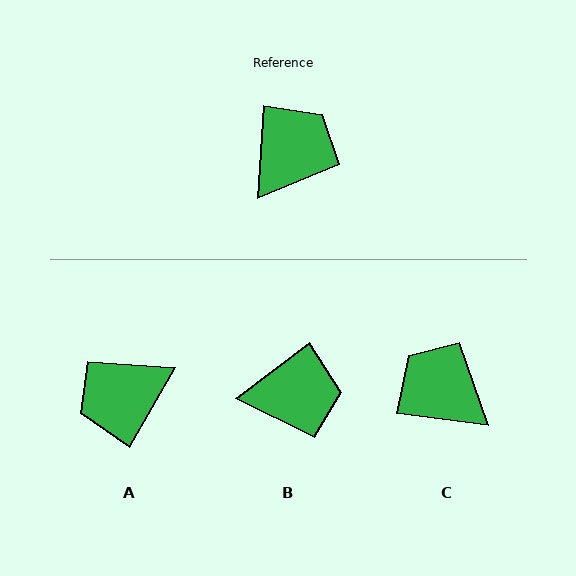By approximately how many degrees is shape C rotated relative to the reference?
Approximately 86 degrees counter-clockwise.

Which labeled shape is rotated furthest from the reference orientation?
A, about 154 degrees away.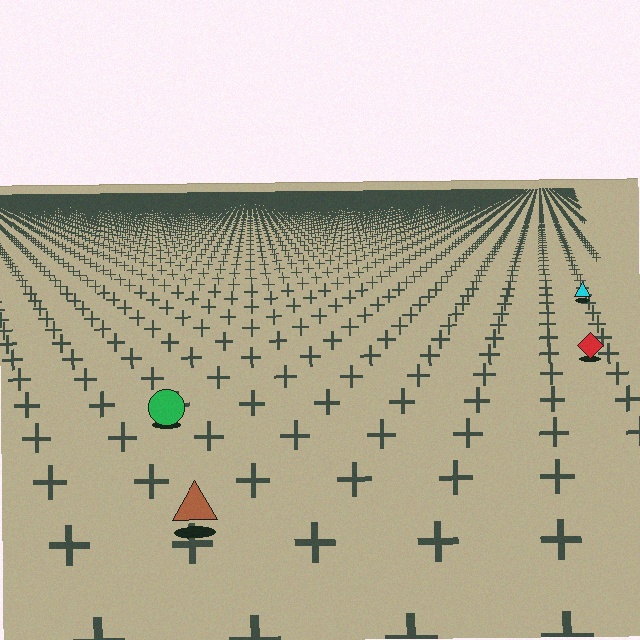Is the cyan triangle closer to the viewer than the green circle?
No. The green circle is closer — you can tell from the texture gradient: the ground texture is coarser near it.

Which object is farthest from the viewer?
The cyan triangle is farthest from the viewer. It appears smaller and the ground texture around it is denser.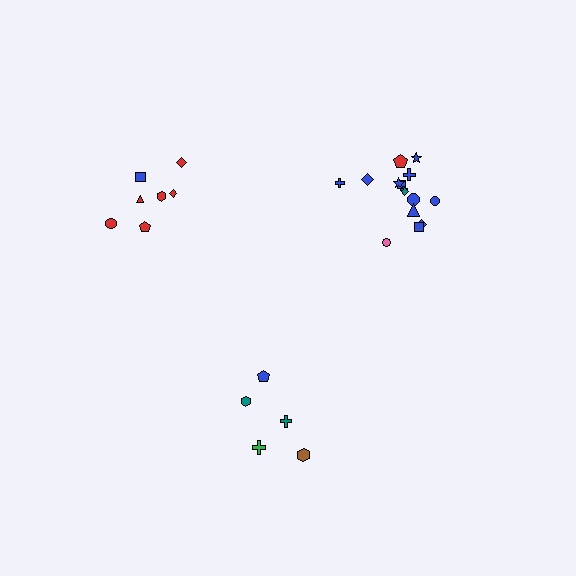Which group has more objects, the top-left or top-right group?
The top-right group.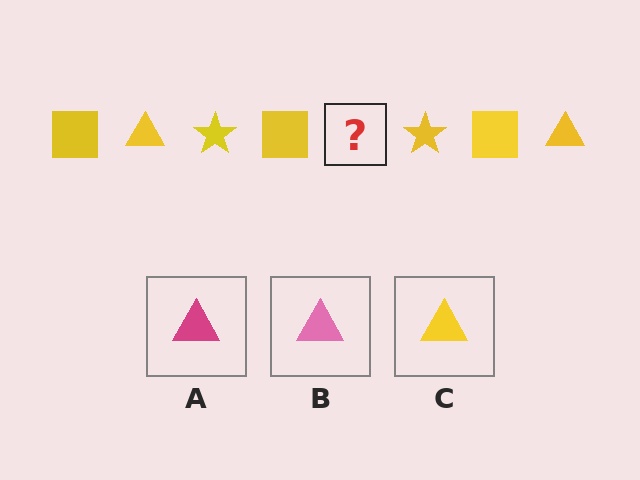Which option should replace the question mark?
Option C.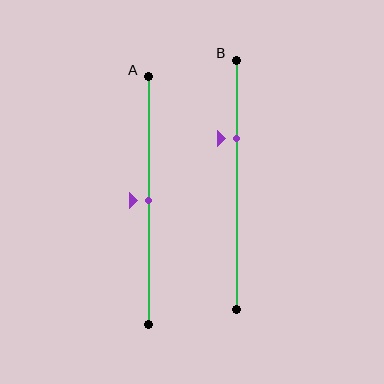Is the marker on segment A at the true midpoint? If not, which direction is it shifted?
Yes, the marker on segment A is at the true midpoint.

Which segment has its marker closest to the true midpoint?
Segment A has its marker closest to the true midpoint.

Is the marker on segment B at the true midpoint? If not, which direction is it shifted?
No, the marker on segment B is shifted upward by about 19% of the segment length.